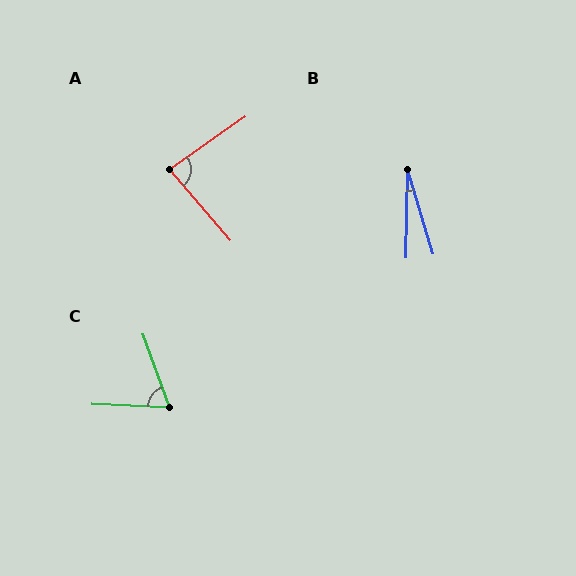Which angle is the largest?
A, at approximately 84 degrees.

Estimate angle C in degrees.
Approximately 68 degrees.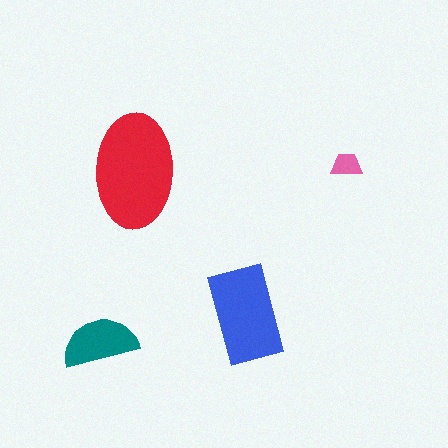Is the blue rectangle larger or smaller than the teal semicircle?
Larger.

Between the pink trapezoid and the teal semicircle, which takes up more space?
The teal semicircle.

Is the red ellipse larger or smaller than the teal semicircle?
Larger.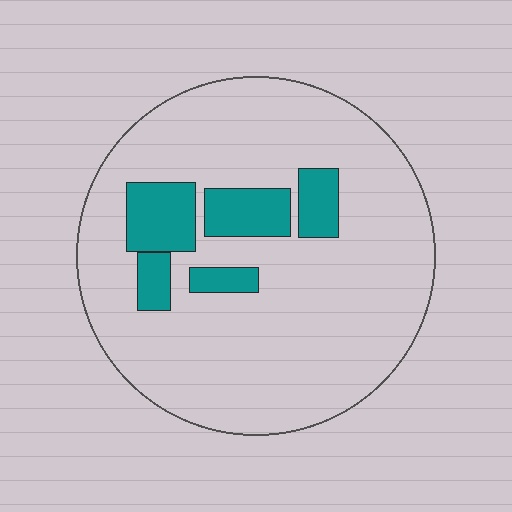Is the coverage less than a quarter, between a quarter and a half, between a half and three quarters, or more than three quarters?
Less than a quarter.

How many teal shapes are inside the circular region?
5.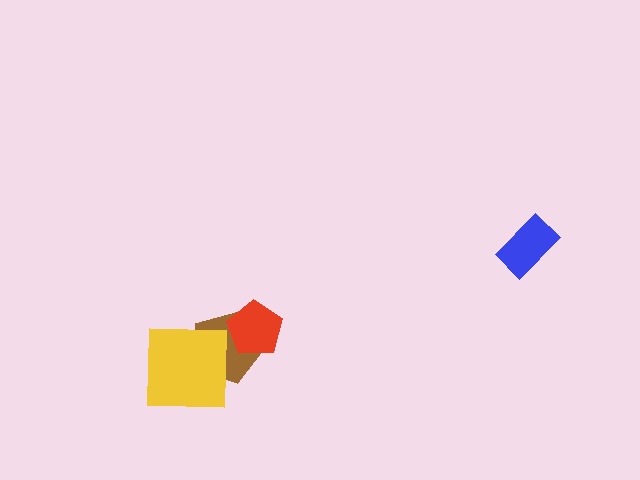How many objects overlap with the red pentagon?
1 object overlaps with the red pentagon.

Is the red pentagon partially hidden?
No, no other shape covers it.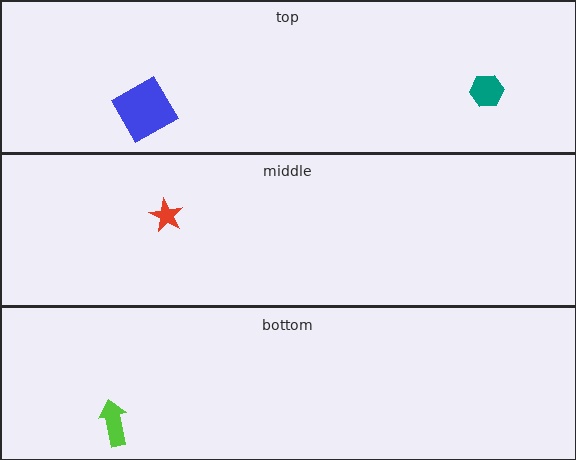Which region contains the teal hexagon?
The top region.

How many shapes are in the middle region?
1.